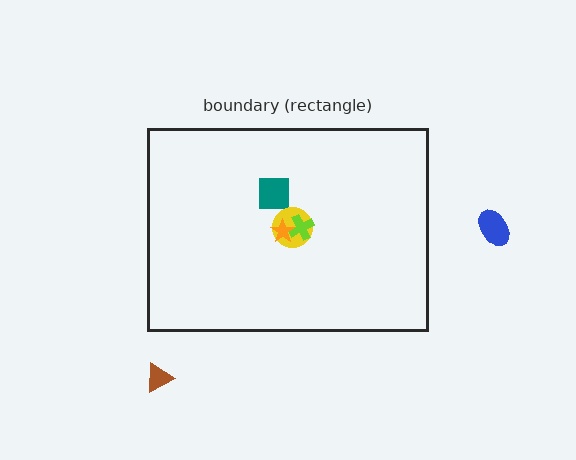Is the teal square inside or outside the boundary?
Inside.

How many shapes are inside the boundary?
4 inside, 2 outside.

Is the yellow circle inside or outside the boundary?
Inside.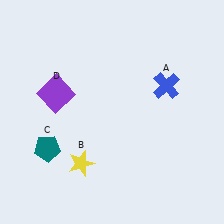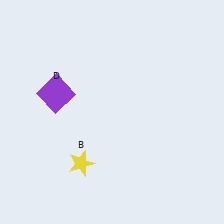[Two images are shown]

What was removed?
The blue cross (A), the teal pentagon (C) were removed in Image 2.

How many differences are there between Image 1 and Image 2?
There are 2 differences between the two images.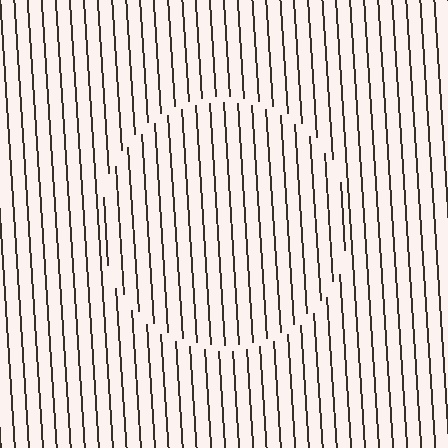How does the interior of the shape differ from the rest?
The interior of the shape contains the same grating, shifted by half a period — the contour is defined by the phase discontinuity where line-ends from the inner and outer gratings abut.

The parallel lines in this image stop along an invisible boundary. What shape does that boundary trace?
An illusory circle. The interior of the shape contains the same grating, shifted by half a period — the contour is defined by the phase discontinuity where line-ends from the inner and outer gratings abut.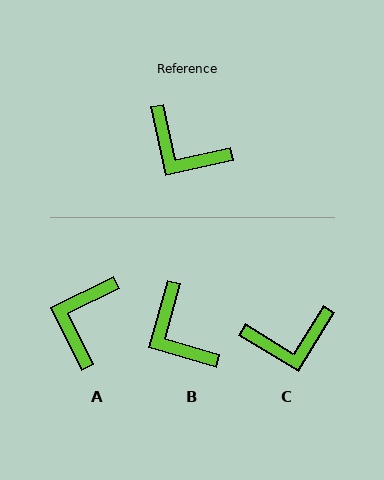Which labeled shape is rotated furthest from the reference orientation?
A, about 76 degrees away.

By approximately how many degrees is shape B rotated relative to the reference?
Approximately 28 degrees clockwise.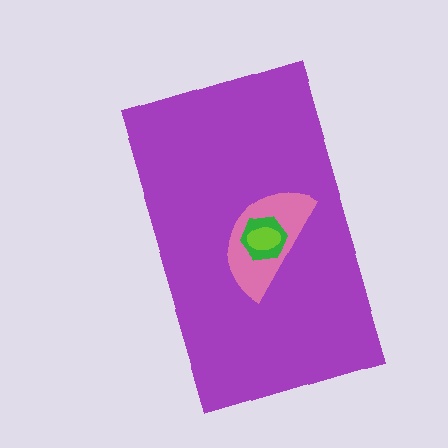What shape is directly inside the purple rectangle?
The pink semicircle.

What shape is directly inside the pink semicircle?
The green hexagon.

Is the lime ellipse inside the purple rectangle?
Yes.